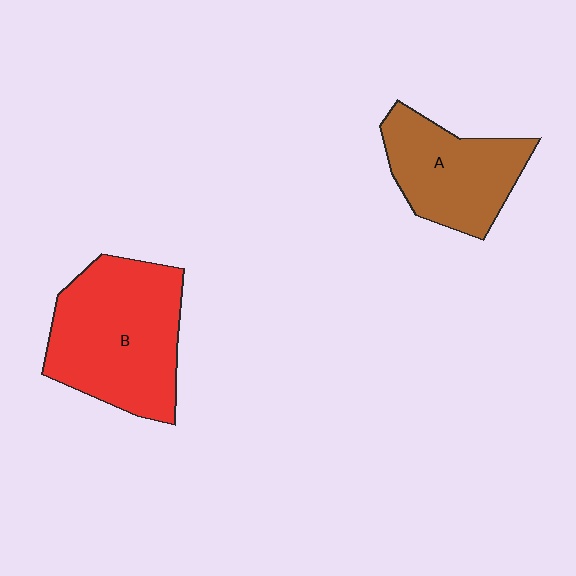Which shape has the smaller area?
Shape A (brown).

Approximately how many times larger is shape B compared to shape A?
Approximately 1.5 times.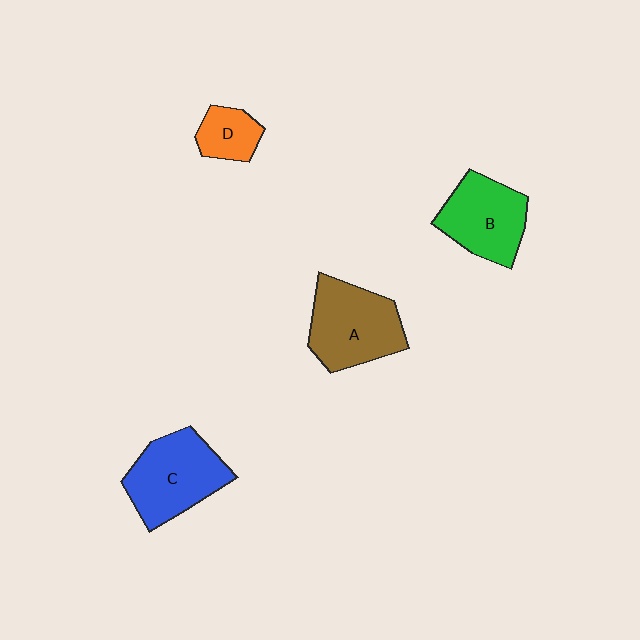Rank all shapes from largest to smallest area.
From largest to smallest: C (blue), A (brown), B (green), D (orange).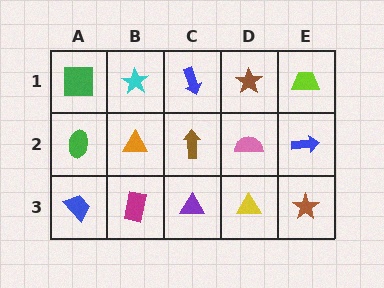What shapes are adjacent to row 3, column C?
A brown arrow (row 2, column C), a magenta rectangle (row 3, column B), a yellow triangle (row 3, column D).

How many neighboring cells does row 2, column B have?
4.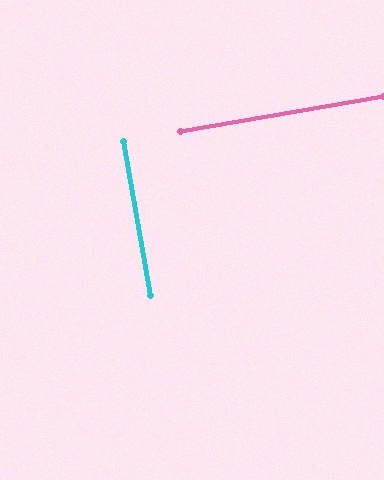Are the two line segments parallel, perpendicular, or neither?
Perpendicular — they meet at approximately 90°.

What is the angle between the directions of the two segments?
Approximately 90 degrees.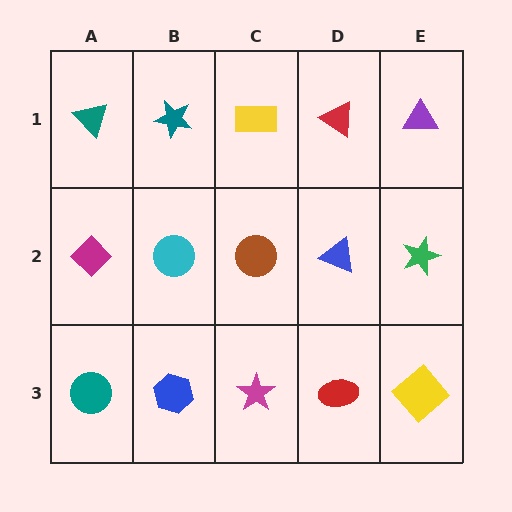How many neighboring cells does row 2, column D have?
4.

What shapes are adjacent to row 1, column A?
A magenta diamond (row 2, column A), a teal star (row 1, column B).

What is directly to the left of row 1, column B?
A teal triangle.